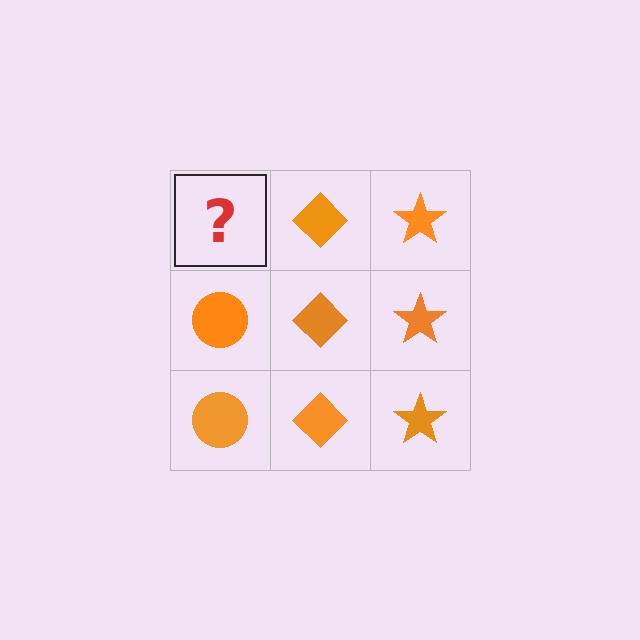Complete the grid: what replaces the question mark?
The question mark should be replaced with an orange circle.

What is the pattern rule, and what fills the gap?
The rule is that each column has a consistent shape. The gap should be filled with an orange circle.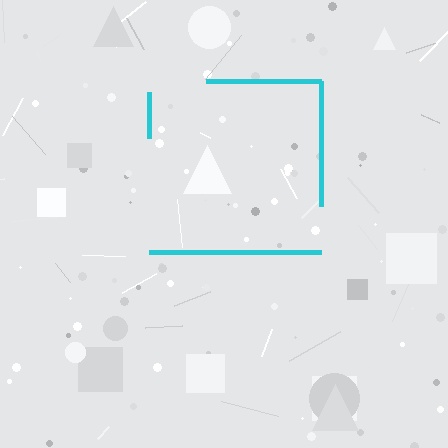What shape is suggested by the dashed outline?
The dashed outline suggests a square.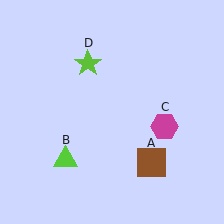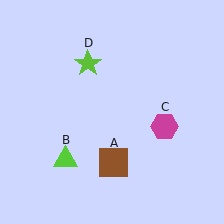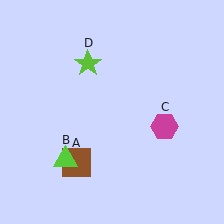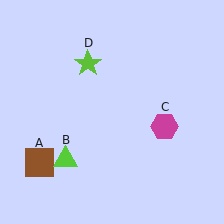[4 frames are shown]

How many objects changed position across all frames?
1 object changed position: brown square (object A).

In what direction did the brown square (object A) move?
The brown square (object A) moved left.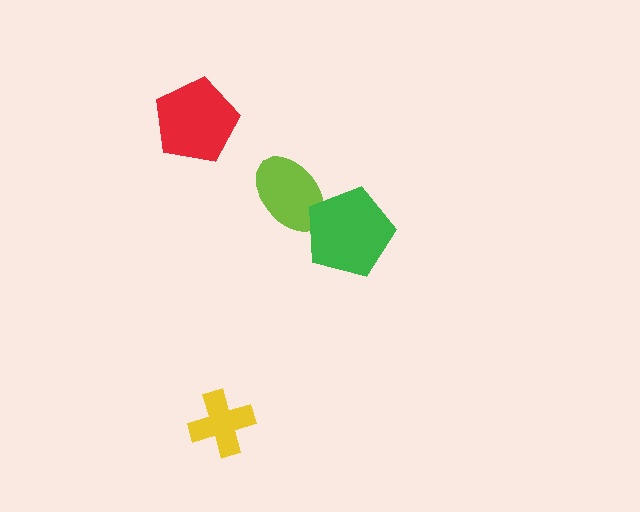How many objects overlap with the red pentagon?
0 objects overlap with the red pentagon.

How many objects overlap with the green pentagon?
1 object overlaps with the green pentagon.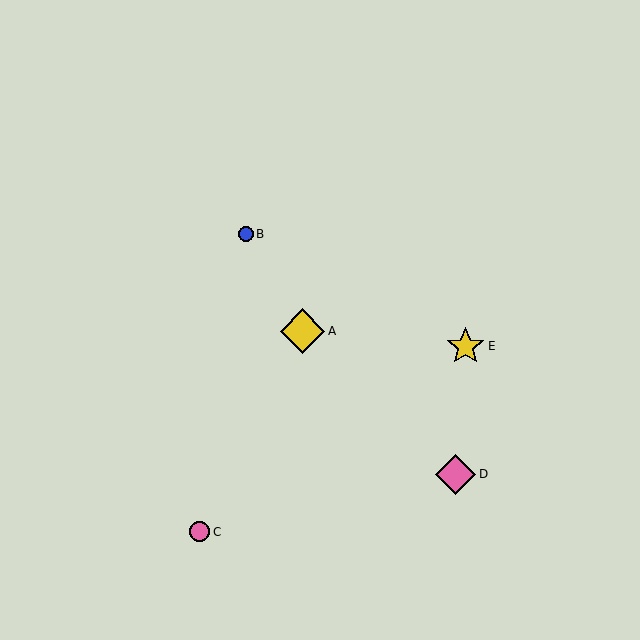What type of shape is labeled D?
Shape D is a pink diamond.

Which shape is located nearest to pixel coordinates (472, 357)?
The yellow star (labeled E) at (465, 346) is nearest to that location.